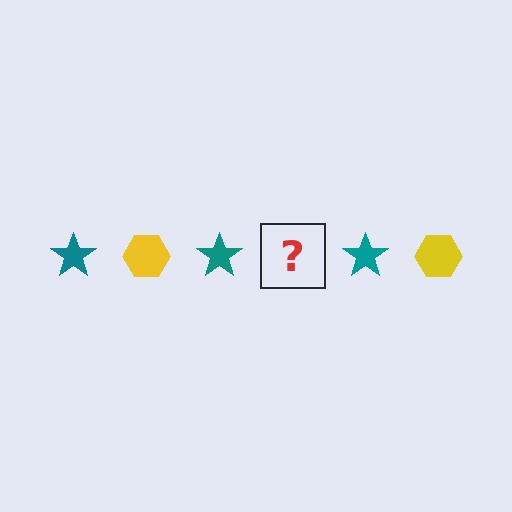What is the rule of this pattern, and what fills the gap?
The rule is that the pattern alternates between teal star and yellow hexagon. The gap should be filled with a yellow hexagon.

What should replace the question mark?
The question mark should be replaced with a yellow hexagon.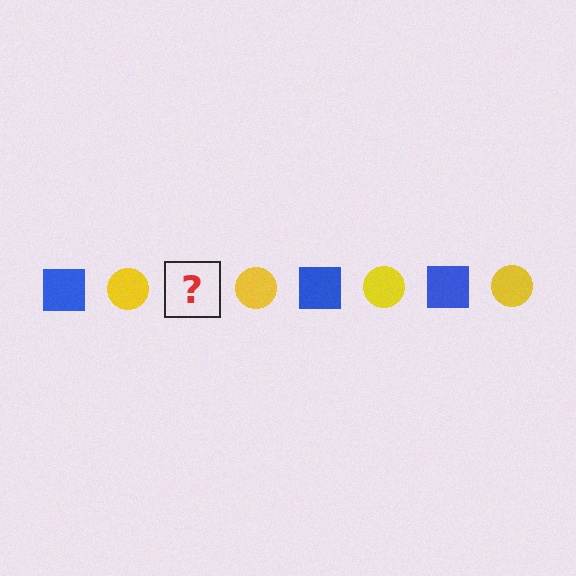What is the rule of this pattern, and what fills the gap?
The rule is that the pattern alternates between blue square and yellow circle. The gap should be filled with a blue square.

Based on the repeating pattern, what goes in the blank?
The blank should be a blue square.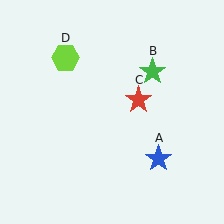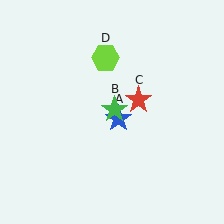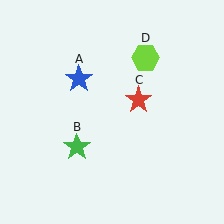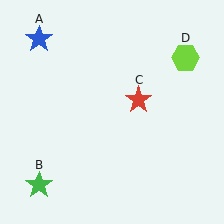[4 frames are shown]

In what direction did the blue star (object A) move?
The blue star (object A) moved up and to the left.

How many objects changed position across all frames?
3 objects changed position: blue star (object A), green star (object B), lime hexagon (object D).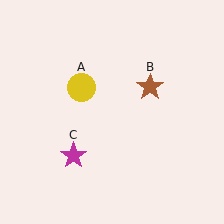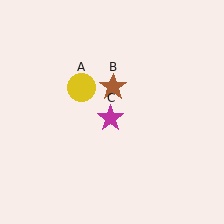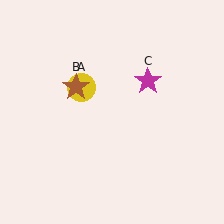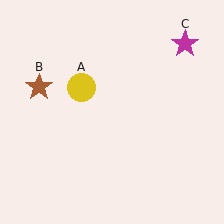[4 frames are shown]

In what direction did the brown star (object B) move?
The brown star (object B) moved left.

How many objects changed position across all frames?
2 objects changed position: brown star (object B), magenta star (object C).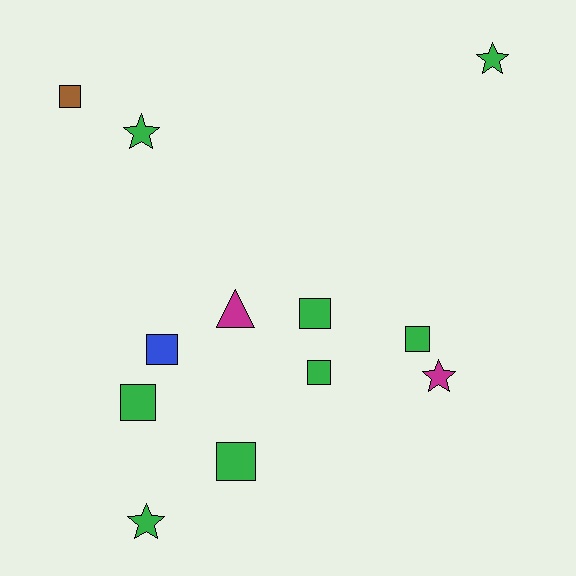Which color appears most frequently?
Green, with 8 objects.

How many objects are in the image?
There are 12 objects.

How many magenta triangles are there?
There is 1 magenta triangle.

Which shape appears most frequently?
Square, with 7 objects.